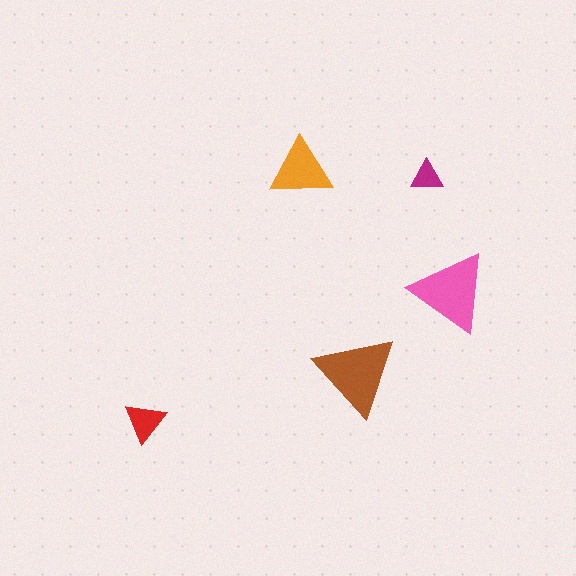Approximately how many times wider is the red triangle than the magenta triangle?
About 1.5 times wider.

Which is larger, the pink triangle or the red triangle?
The pink one.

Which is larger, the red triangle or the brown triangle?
The brown one.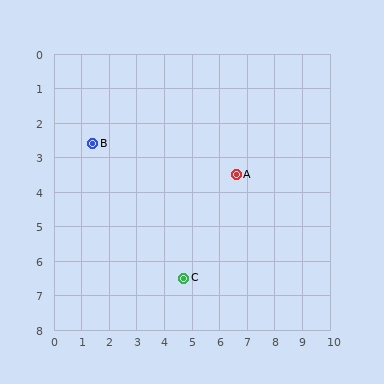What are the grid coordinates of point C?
Point C is at approximately (4.7, 6.5).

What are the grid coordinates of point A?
Point A is at approximately (6.6, 3.5).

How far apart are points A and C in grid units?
Points A and C are about 3.6 grid units apart.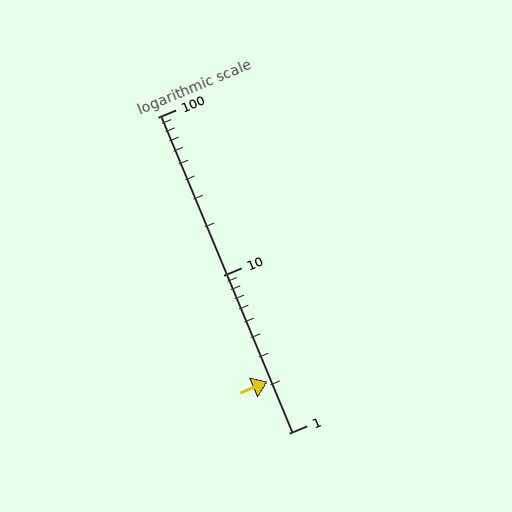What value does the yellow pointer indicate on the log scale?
The pointer indicates approximately 2.1.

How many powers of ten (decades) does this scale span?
The scale spans 2 decades, from 1 to 100.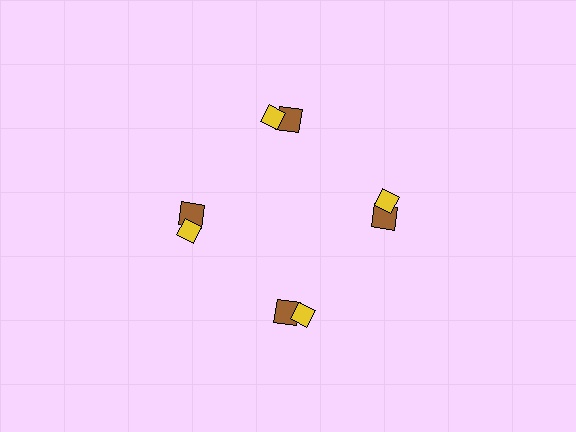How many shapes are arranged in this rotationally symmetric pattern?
There are 8 shapes, arranged in 4 groups of 2.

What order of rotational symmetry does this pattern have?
This pattern has 4-fold rotational symmetry.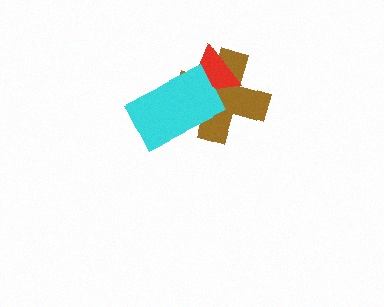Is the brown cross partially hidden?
Yes, it is partially covered by another shape.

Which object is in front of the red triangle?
The cyan rectangle is in front of the red triangle.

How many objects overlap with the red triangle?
2 objects overlap with the red triangle.